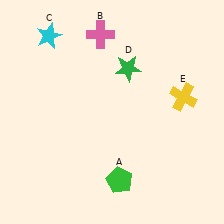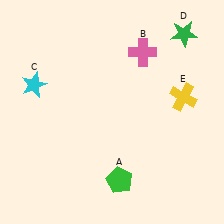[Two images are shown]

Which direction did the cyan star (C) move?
The cyan star (C) moved down.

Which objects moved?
The objects that moved are: the pink cross (B), the cyan star (C), the green star (D).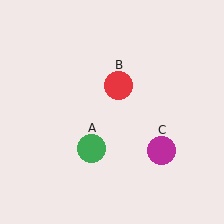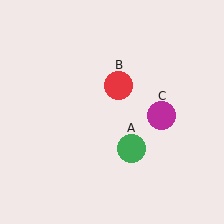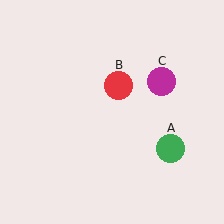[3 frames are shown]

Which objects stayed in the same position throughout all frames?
Red circle (object B) remained stationary.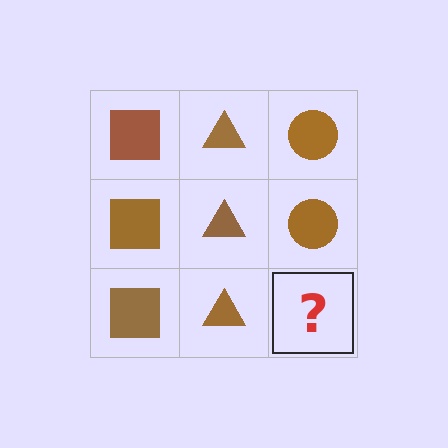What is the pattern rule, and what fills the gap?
The rule is that each column has a consistent shape. The gap should be filled with a brown circle.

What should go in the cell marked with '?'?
The missing cell should contain a brown circle.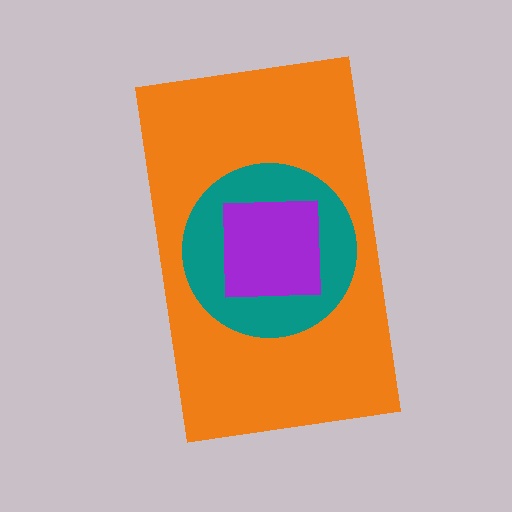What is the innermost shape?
The purple square.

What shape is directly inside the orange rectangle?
The teal circle.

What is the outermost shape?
The orange rectangle.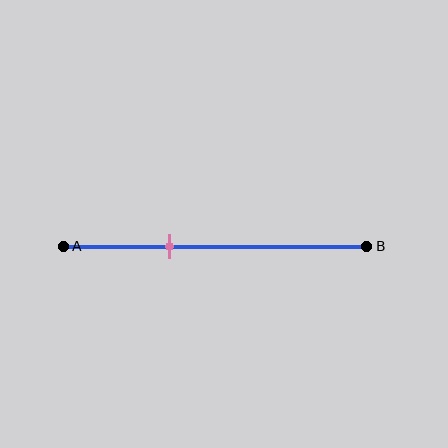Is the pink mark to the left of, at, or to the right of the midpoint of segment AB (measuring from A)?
The pink mark is to the left of the midpoint of segment AB.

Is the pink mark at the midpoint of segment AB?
No, the mark is at about 35% from A, not at the 50% midpoint.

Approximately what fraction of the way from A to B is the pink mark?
The pink mark is approximately 35% of the way from A to B.